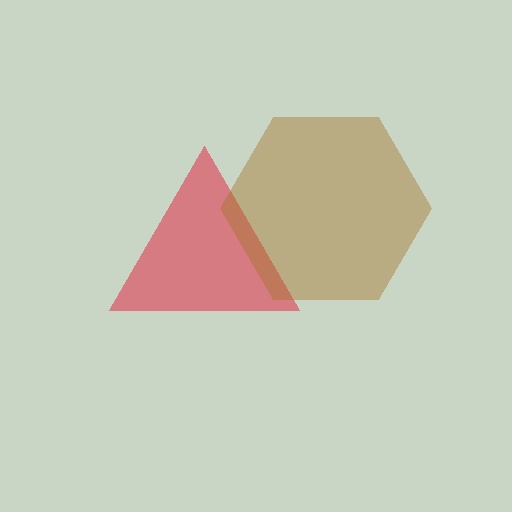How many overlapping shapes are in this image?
There are 2 overlapping shapes in the image.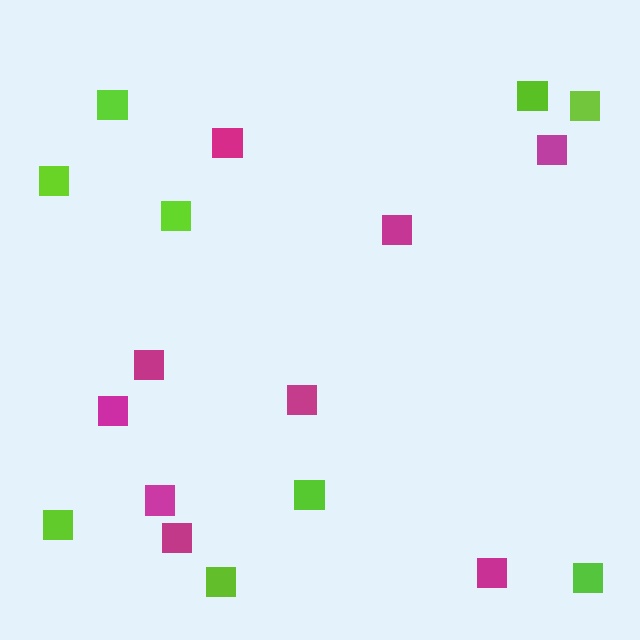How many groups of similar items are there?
There are 2 groups: one group of lime squares (9) and one group of magenta squares (9).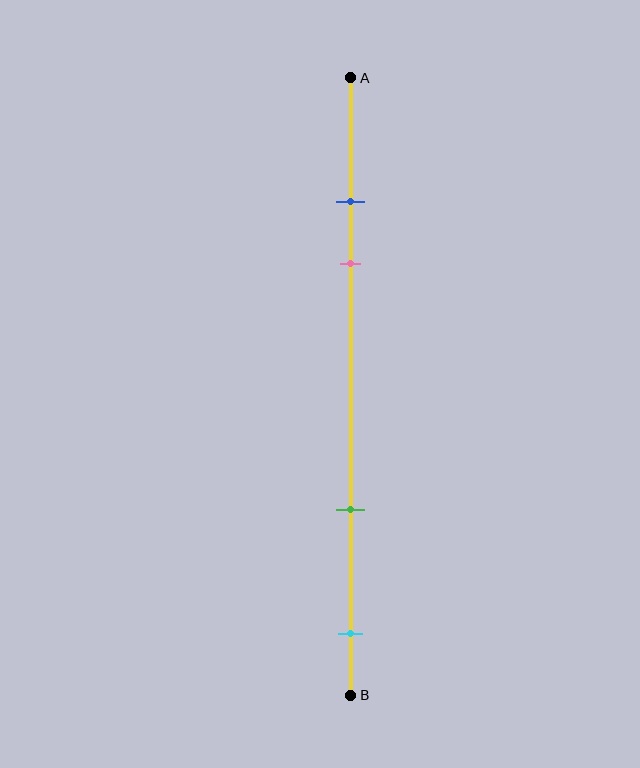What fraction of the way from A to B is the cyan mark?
The cyan mark is approximately 90% (0.9) of the way from A to B.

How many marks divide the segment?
There are 4 marks dividing the segment.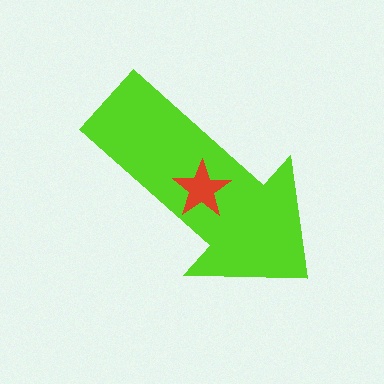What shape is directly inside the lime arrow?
The red star.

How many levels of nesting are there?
2.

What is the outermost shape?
The lime arrow.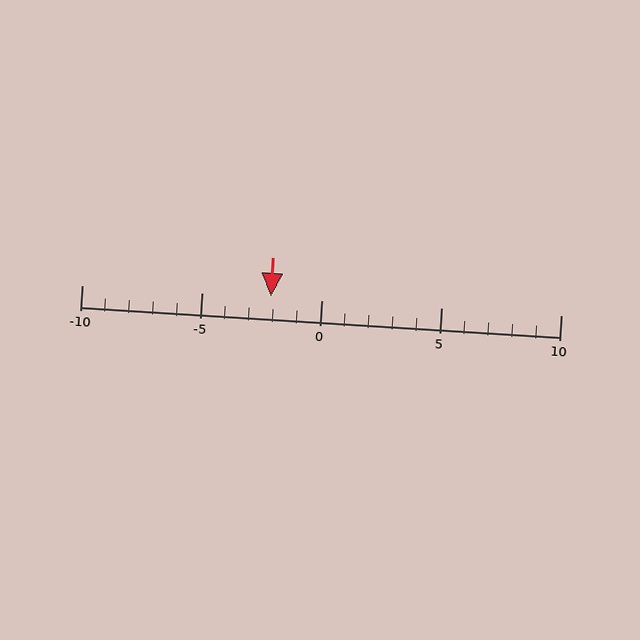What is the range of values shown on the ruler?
The ruler shows values from -10 to 10.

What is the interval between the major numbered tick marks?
The major tick marks are spaced 5 units apart.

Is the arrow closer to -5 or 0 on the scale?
The arrow is closer to 0.